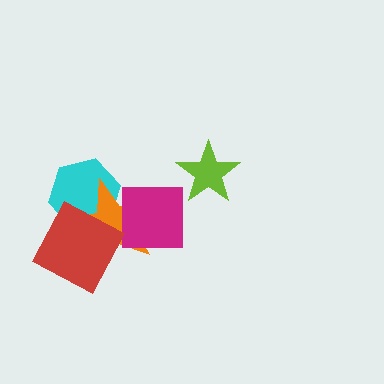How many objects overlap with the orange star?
3 objects overlap with the orange star.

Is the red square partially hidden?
No, no other shape covers it.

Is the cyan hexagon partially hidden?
Yes, it is partially covered by another shape.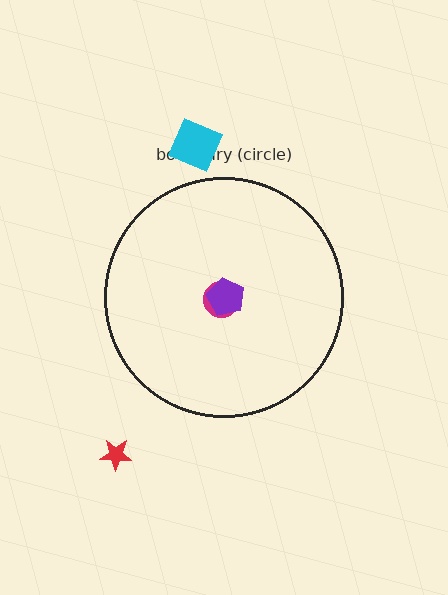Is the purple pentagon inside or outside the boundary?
Inside.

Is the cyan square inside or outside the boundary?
Outside.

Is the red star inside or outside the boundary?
Outside.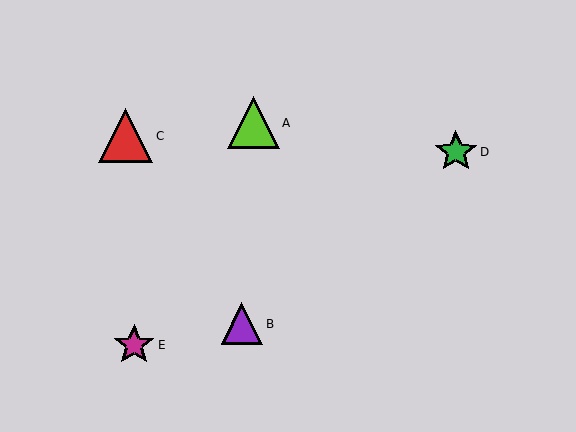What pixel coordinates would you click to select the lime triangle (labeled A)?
Click at (253, 123) to select the lime triangle A.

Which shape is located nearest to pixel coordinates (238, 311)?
The purple triangle (labeled B) at (242, 324) is nearest to that location.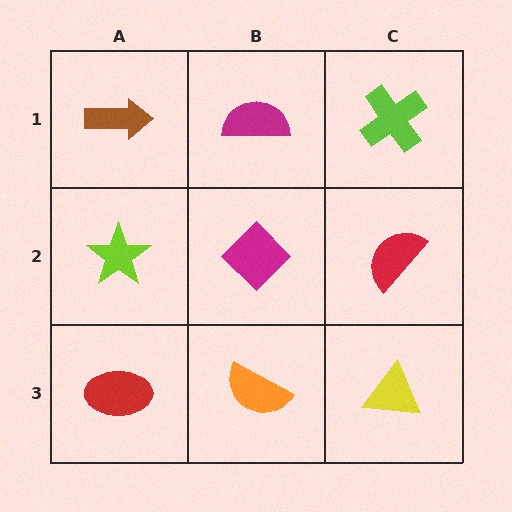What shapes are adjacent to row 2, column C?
A lime cross (row 1, column C), a yellow triangle (row 3, column C), a magenta diamond (row 2, column B).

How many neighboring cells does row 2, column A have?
3.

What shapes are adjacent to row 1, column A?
A lime star (row 2, column A), a magenta semicircle (row 1, column B).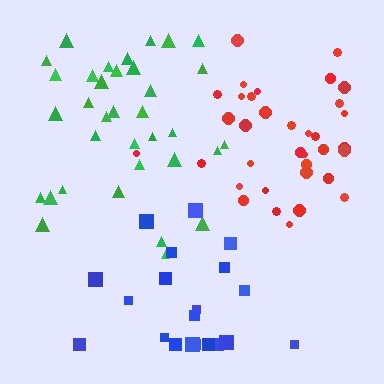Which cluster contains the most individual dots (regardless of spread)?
Green (35).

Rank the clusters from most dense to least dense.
red, green, blue.